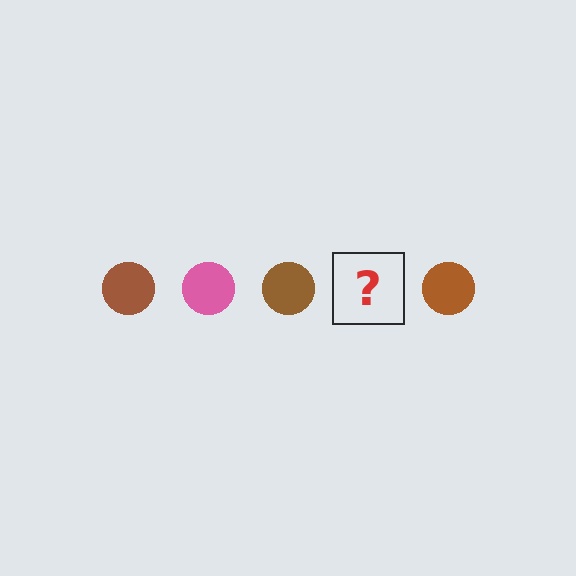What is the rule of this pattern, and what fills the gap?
The rule is that the pattern cycles through brown, pink circles. The gap should be filled with a pink circle.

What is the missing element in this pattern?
The missing element is a pink circle.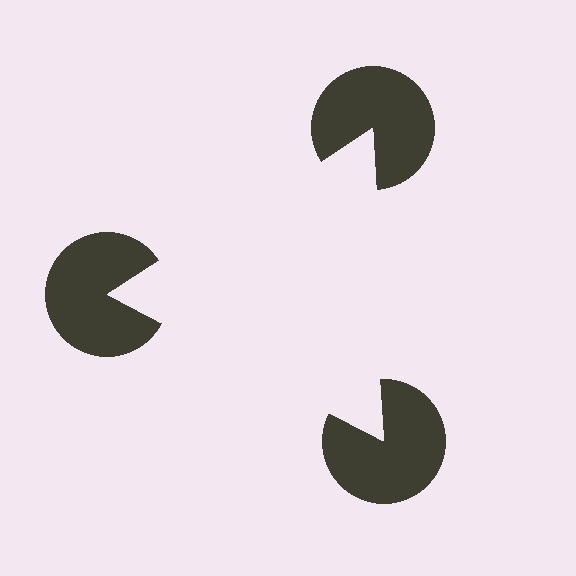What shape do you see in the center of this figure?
An illusory triangle — its edges are inferred from the aligned wedge cuts in the pac-man discs, not physically drawn.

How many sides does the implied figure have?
3 sides.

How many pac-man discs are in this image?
There are 3 — one at each vertex of the illusory triangle.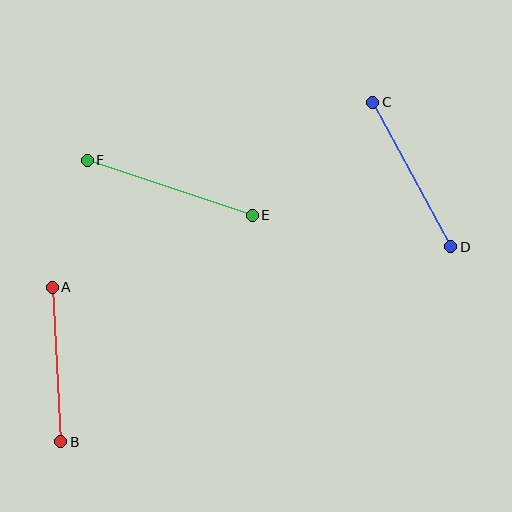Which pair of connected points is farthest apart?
Points E and F are farthest apart.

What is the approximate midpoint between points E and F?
The midpoint is at approximately (170, 188) pixels.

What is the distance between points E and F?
The distance is approximately 174 pixels.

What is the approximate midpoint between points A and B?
The midpoint is at approximately (57, 365) pixels.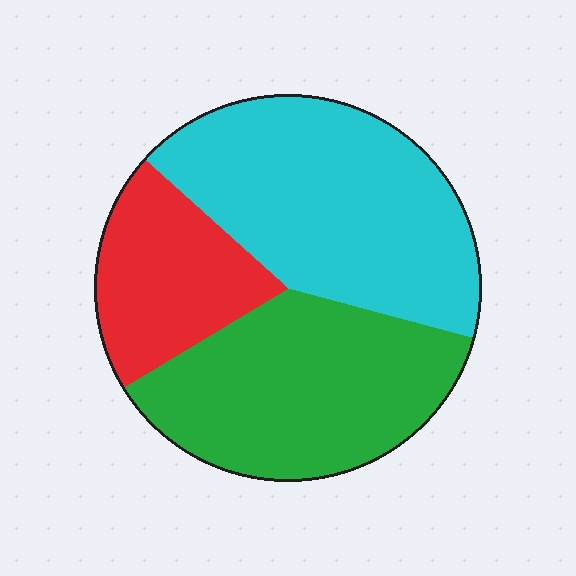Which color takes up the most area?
Cyan, at roughly 45%.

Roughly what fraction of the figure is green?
Green covers around 35% of the figure.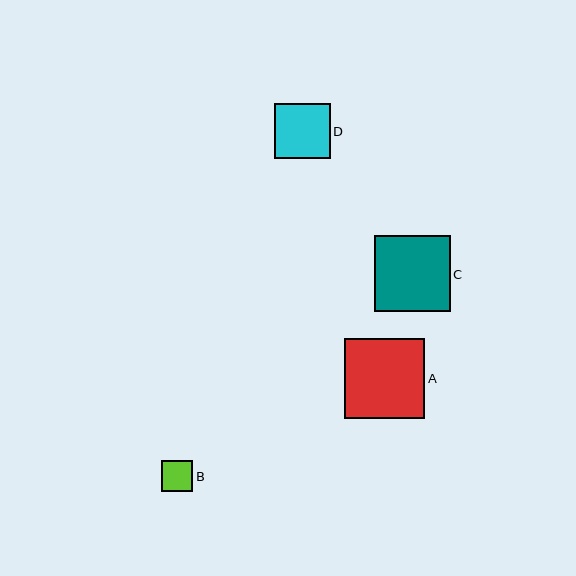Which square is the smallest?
Square B is the smallest with a size of approximately 31 pixels.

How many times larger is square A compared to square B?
Square A is approximately 2.6 times the size of square B.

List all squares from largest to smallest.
From largest to smallest: A, C, D, B.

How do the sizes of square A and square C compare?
Square A and square C are approximately the same size.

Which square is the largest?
Square A is the largest with a size of approximately 80 pixels.